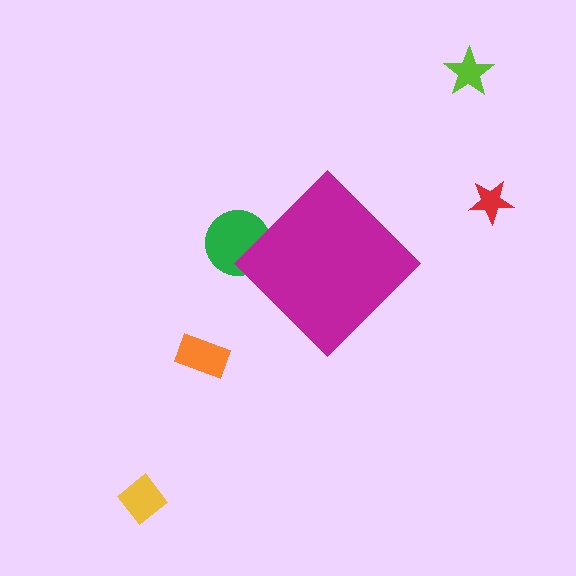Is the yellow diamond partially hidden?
No, the yellow diamond is fully visible.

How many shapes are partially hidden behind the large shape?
1 shape is partially hidden.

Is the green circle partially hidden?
Yes, the green circle is partially hidden behind the magenta diamond.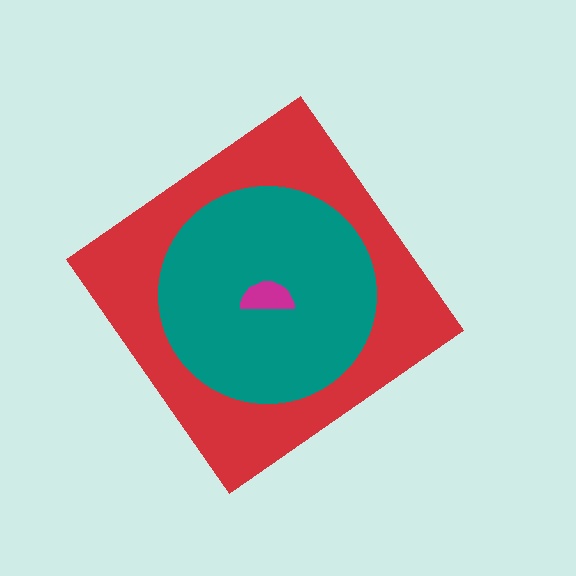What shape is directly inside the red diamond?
The teal circle.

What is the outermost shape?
The red diamond.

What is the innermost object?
The magenta semicircle.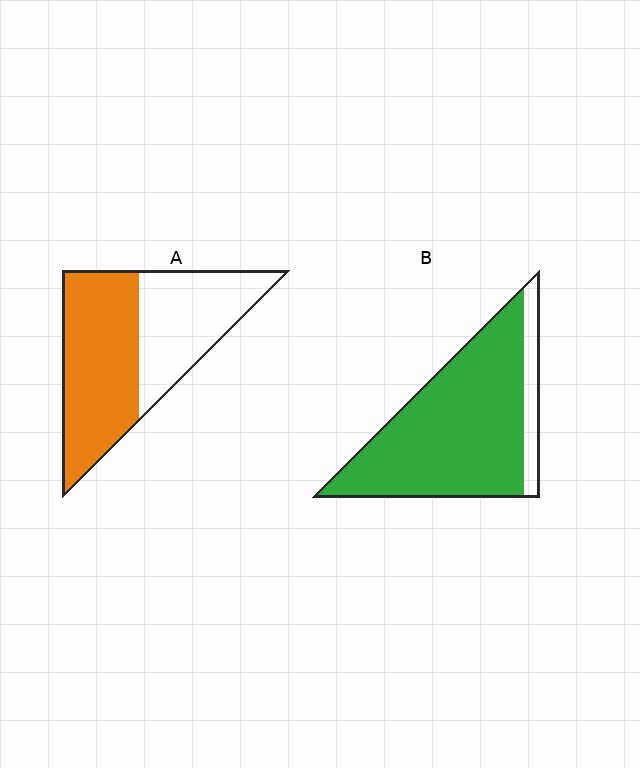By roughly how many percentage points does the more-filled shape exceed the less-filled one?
By roughly 30 percentage points (B over A).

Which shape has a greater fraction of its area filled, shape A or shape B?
Shape B.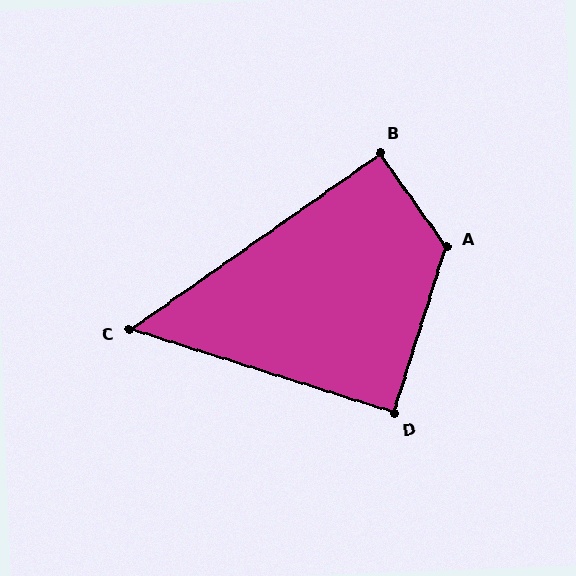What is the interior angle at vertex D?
Approximately 90 degrees (approximately right).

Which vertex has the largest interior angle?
A, at approximately 127 degrees.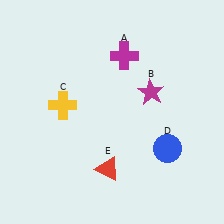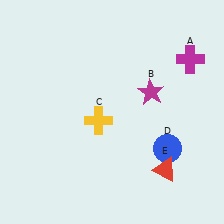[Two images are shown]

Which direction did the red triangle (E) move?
The red triangle (E) moved right.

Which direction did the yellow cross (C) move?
The yellow cross (C) moved right.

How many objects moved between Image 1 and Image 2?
3 objects moved between the two images.